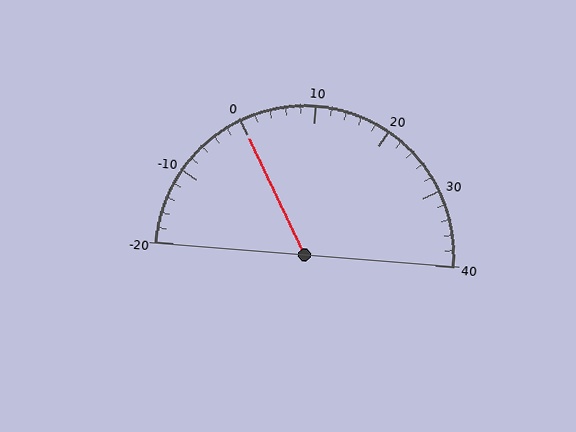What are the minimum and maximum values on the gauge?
The gauge ranges from -20 to 40.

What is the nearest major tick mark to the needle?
The nearest major tick mark is 0.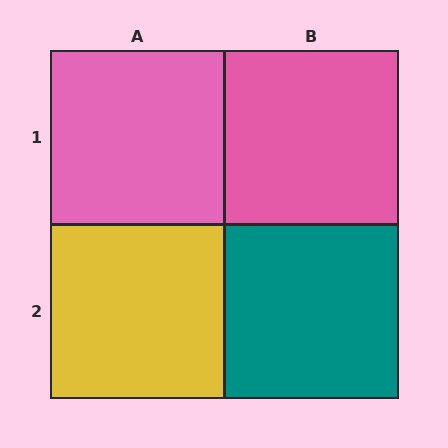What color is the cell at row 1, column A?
Pink.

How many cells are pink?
2 cells are pink.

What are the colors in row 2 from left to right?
Yellow, teal.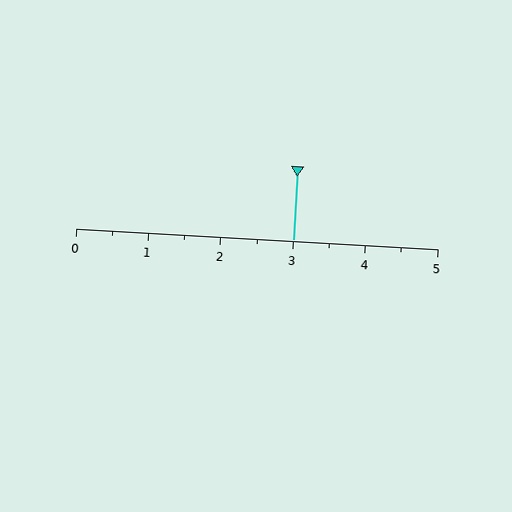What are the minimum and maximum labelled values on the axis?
The axis runs from 0 to 5.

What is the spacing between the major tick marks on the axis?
The major ticks are spaced 1 apart.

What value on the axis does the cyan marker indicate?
The marker indicates approximately 3.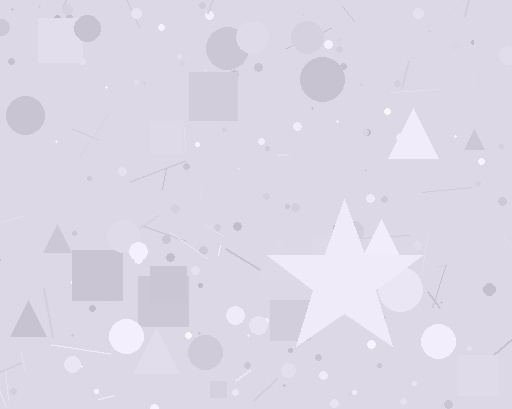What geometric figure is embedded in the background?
A star is embedded in the background.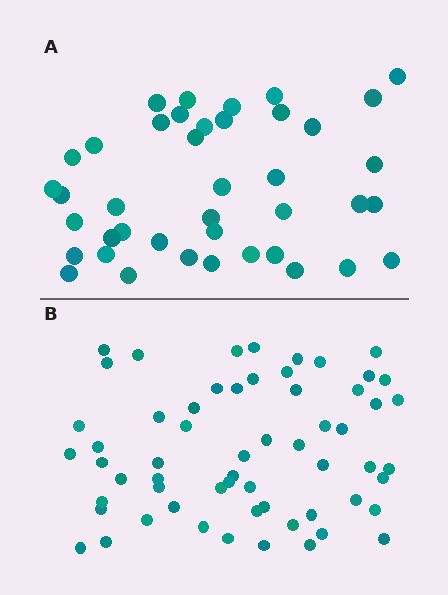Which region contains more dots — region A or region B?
Region B (the bottom region) has more dots.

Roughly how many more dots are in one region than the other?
Region B has approximately 20 more dots than region A.